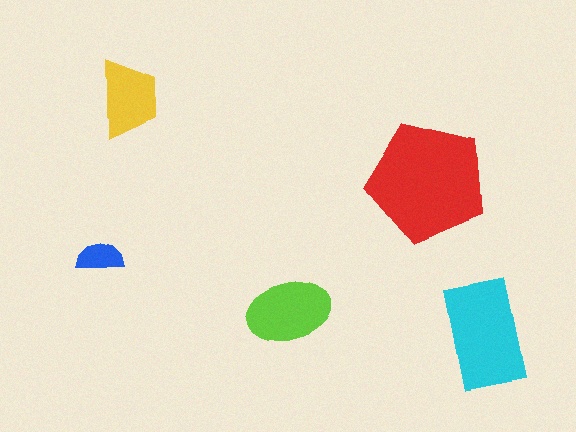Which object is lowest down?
The cyan rectangle is bottommost.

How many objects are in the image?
There are 5 objects in the image.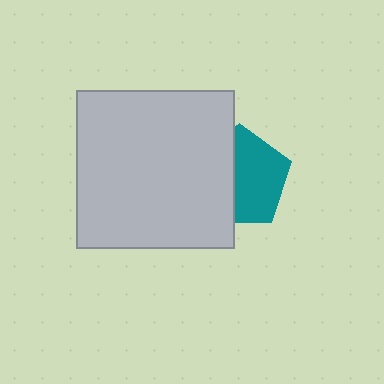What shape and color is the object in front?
The object in front is a light gray square.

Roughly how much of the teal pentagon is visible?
About half of it is visible (roughly 55%).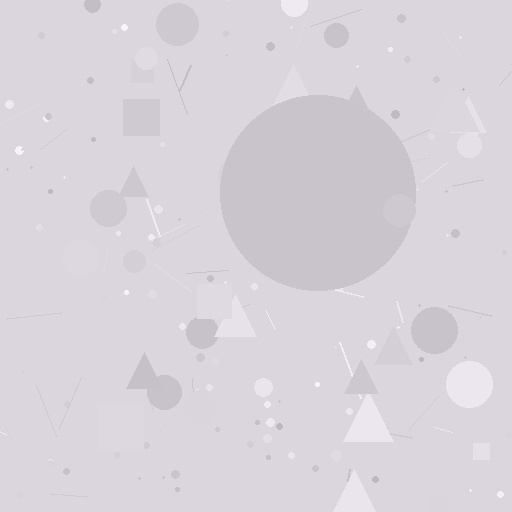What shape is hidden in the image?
A circle is hidden in the image.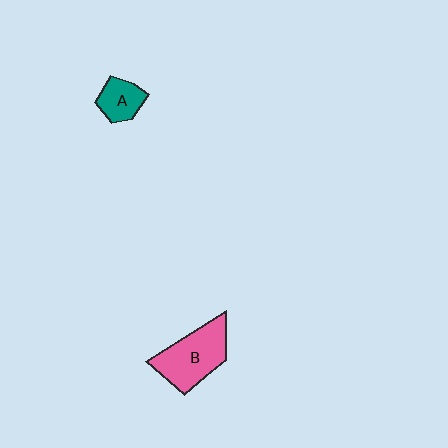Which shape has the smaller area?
Shape A (teal).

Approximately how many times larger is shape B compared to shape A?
Approximately 2.1 times.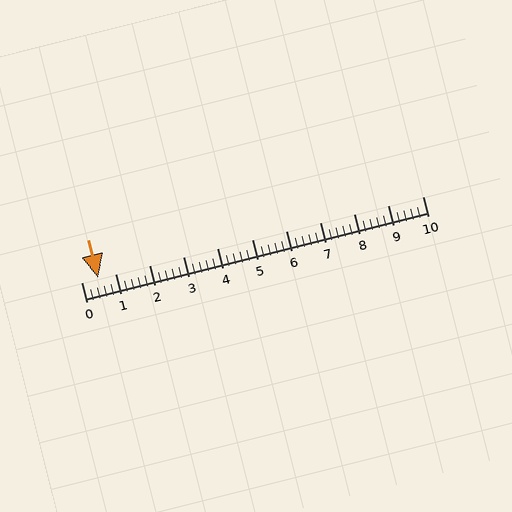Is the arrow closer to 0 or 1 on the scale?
The arrow is closer to 1.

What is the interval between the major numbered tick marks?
The major tick marks are spaced 1 units apart.